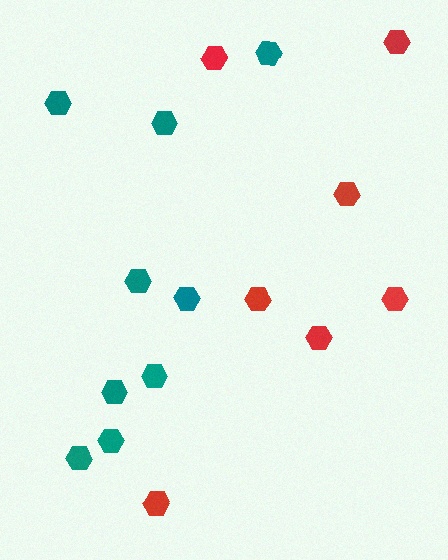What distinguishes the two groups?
There are 2 groups: one group of teal hexagons (9) and one group of red hexagons (7).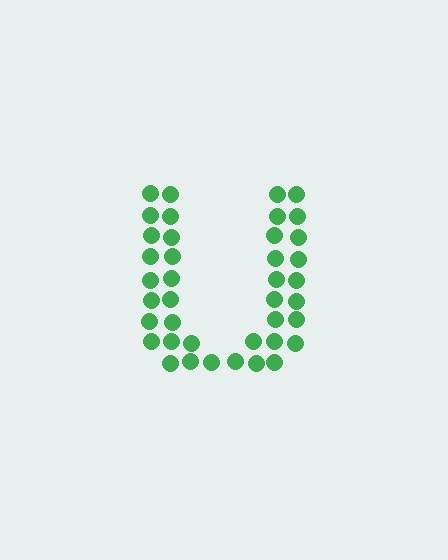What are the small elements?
The small elements are circles.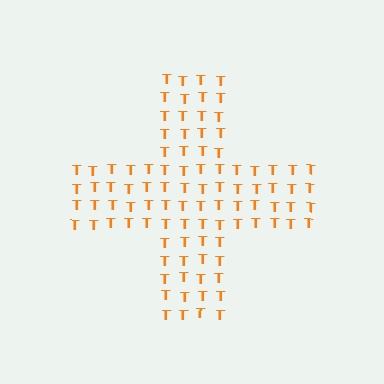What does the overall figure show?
The overall figure shows a cross.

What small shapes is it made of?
It is made of small letter T's.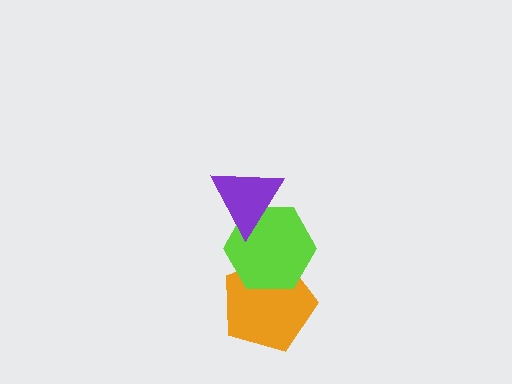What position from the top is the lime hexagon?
The lime hexagon is 2nd from the top.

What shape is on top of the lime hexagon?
The purple triangle is on top of the lime hexagon.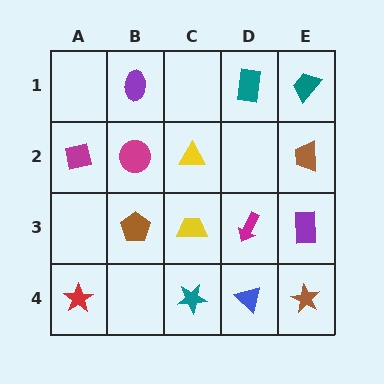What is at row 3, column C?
A yellow trapezoid.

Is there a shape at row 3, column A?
No, that cell is empty.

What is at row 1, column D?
A teal rectangle.